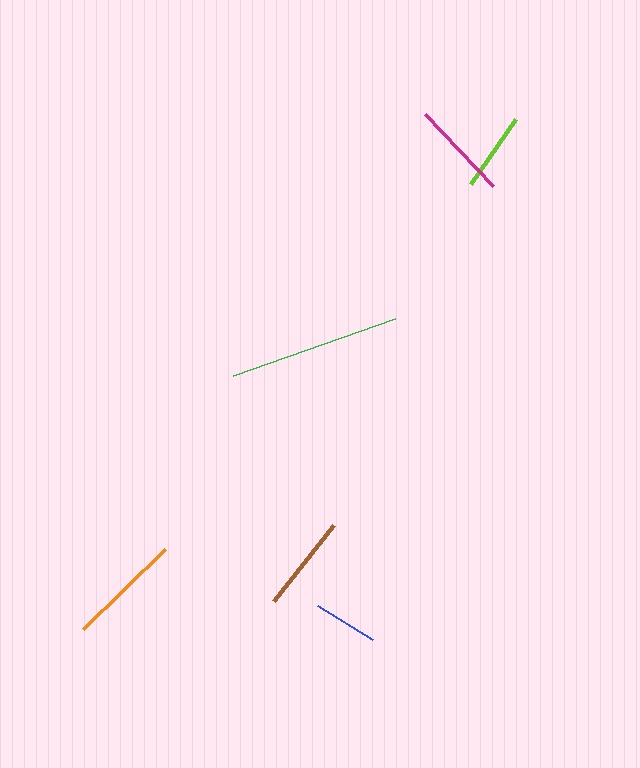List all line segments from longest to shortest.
From longest to shortest: green, orange, magenta, brown, lime, blue.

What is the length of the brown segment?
The brown segment is approximately 97 pixels long.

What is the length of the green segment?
The green segment is approximately 172 pixels long.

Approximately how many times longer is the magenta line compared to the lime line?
The magenta line is approximately 1.3 times the length of the lime line.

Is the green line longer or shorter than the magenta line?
The green line is longer than the magenta line.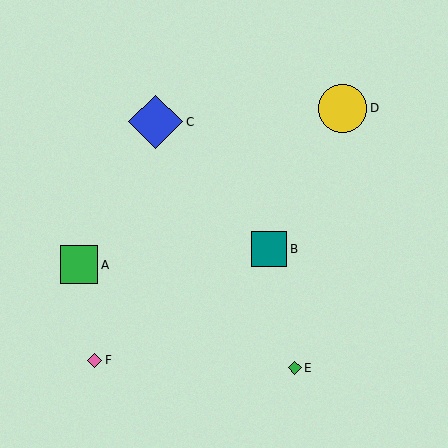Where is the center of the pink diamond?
The center of the pink diamond is at (95, 360).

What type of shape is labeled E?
Shape E is a green diamond.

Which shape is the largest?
The blue diamond (labeled C) is the largest.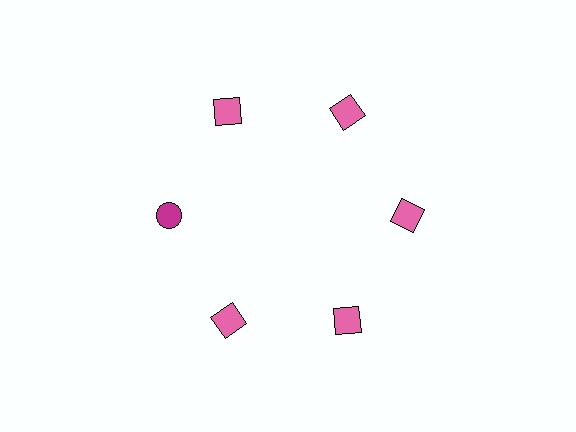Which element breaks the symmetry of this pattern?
The magenta circle at roughly the 9 o'clock position breaks the symmetry. All other shapes are pink squares.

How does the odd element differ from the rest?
It differs in both color (magenta instead of pink) and shape (circle instead of square).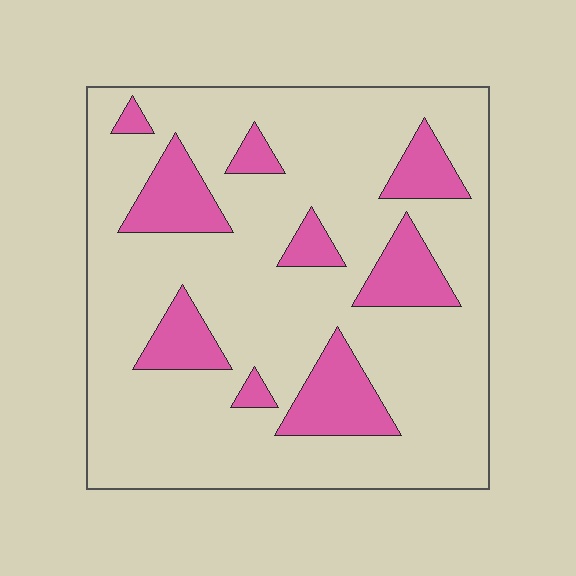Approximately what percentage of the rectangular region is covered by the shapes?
Approximately 20%.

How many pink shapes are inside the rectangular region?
9.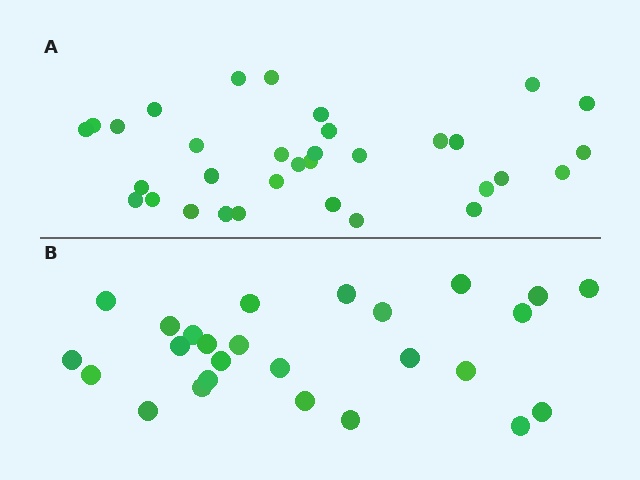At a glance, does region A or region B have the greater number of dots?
Region A (the top region) has more dots.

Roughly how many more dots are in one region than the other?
Region A has roughly 8 or so more dots than region B.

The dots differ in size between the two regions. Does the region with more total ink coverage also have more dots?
No. Region B has more total ink coverage because its dots are larger, but region A actually contains more individual dots. Total area can be misleading — the number of items is what matters here.